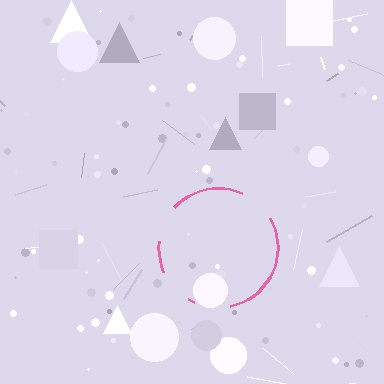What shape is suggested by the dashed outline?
The dashed outline suggests a circle.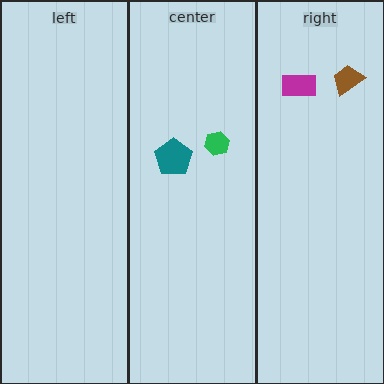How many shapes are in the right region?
2.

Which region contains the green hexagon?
The center region.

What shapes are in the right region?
The magenta rectangle, the brown trapezoid.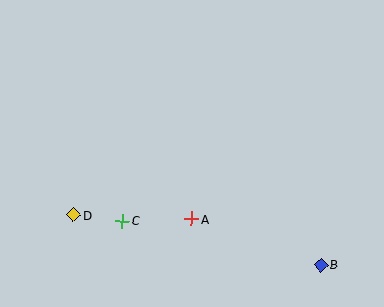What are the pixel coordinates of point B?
Point B is at (321, 265).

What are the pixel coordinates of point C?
Point C is at (122, 221).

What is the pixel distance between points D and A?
The distance between D and A is 118 pixels.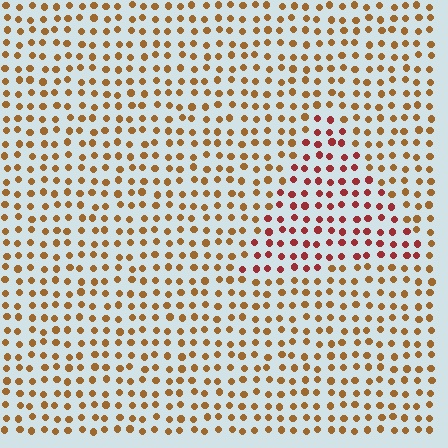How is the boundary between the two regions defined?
The boundary is defined purely by a slight shift in hue (about 36 degrees). Spacing, size, and orientation are identical on both sides.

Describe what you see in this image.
The image is filled with small brown elements in a uniform arrangement. A triangle-shaped region is visible where the elements are tinted to a slightly different hue, forming a subtle color boundary.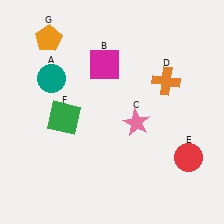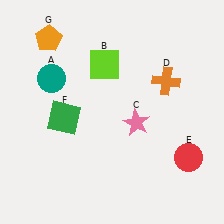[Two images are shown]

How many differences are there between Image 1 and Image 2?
There is 1 difference between the two images.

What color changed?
The square (B) changed from magenta in Image 1 to lime in Image 2.